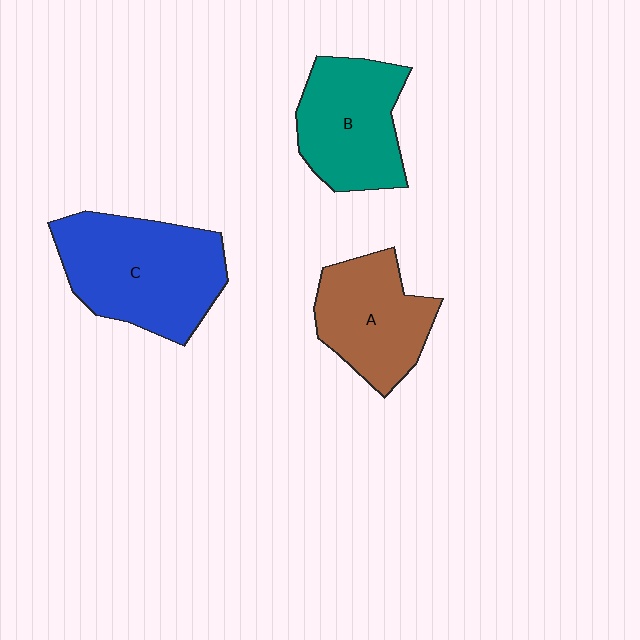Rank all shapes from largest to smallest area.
From largest to smallest: C (blue), B (teal), A (brown).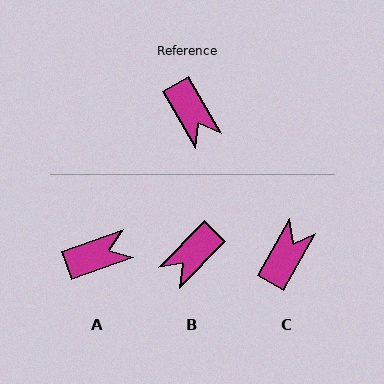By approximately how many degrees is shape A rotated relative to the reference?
Approximately 79 degrees counter-clockwise.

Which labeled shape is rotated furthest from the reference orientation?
C, about 121 degrees away.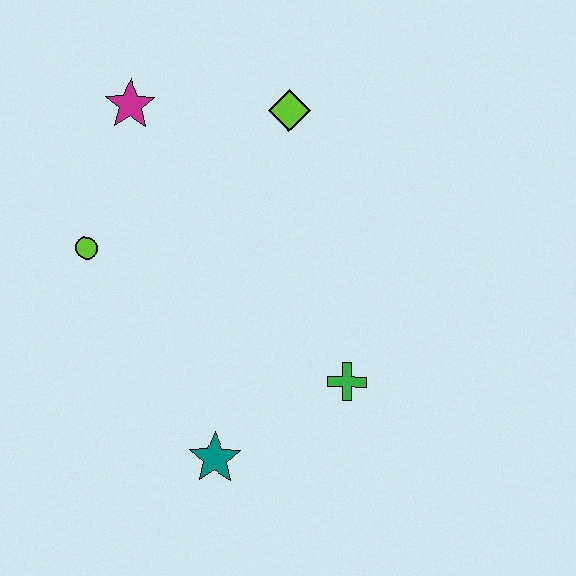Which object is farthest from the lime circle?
The green cross is farthest from the lime circle.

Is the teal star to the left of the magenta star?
No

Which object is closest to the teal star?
The green cross is closest to the teal star.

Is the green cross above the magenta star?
No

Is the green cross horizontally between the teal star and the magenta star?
No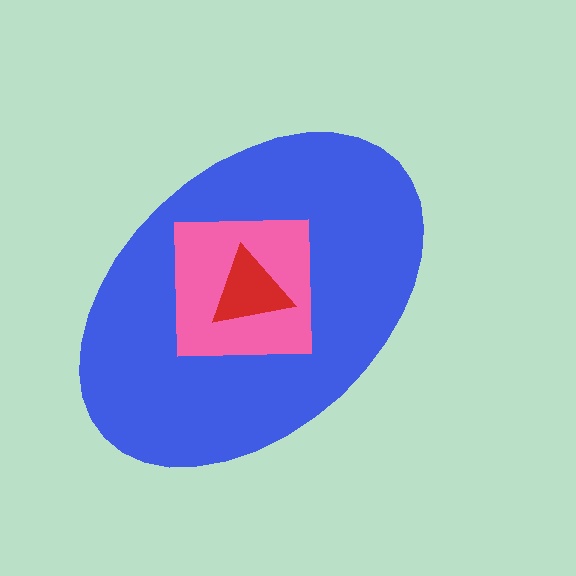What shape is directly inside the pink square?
The red triangle.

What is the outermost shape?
The blue ellipse.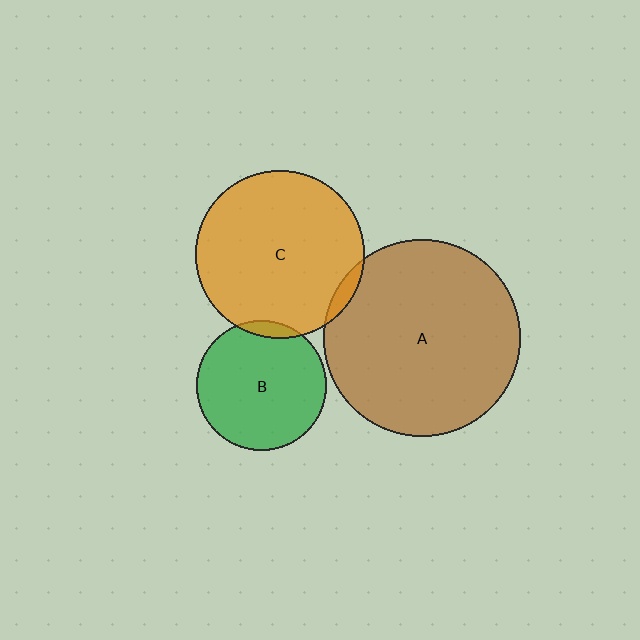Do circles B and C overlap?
Yes.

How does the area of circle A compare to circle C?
Approximately 1.4 times.